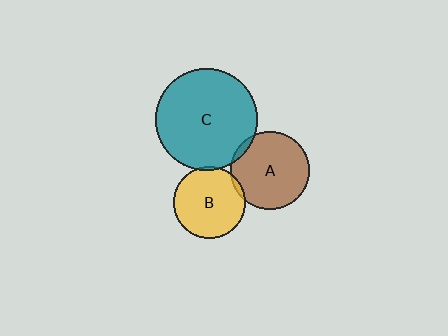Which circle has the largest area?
Circle C (teal).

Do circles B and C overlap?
Yes.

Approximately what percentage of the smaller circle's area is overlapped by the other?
Approximately 5%.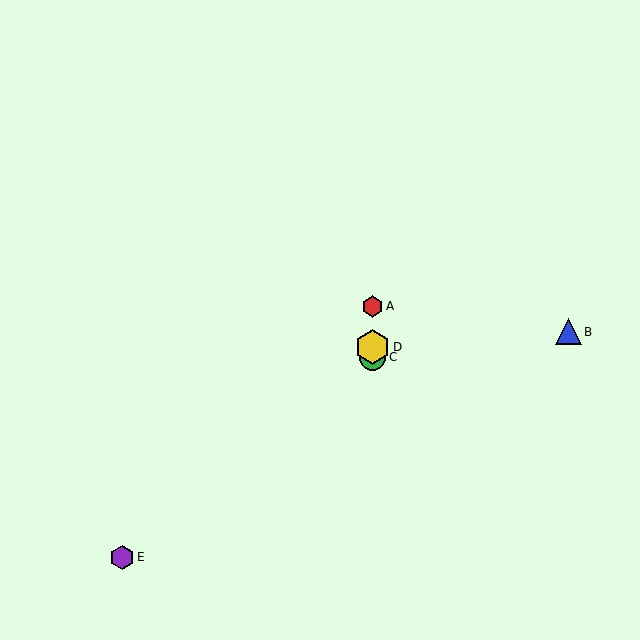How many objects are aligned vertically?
3 objects (A, C, D) are aligned vertically.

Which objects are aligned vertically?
Objects A, C, D are aligned vertically.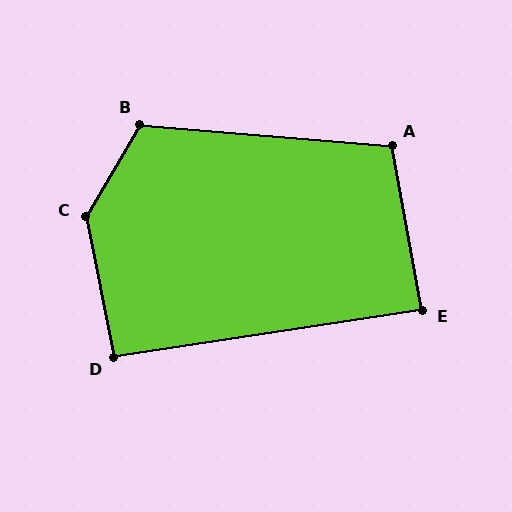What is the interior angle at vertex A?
Approximately 105 degrees (obtuse).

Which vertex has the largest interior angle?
C, at approximately 138 degrees.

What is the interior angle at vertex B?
Approximately 116 degrees (obtuse).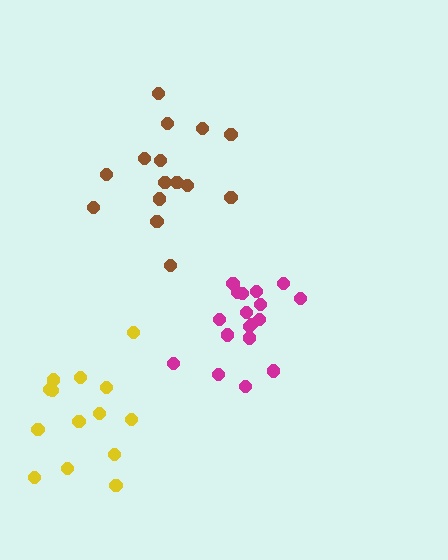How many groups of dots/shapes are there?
There are 3 groups.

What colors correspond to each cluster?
The clusters are colored: brown, yellow, magenta.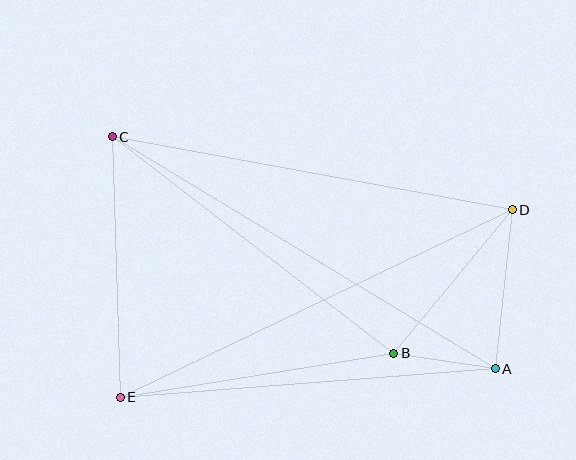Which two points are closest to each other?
Points A and B are closest to each other.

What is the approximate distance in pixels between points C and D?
The distance between C and D is approximately 406 pixels.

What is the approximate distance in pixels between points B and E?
The distance between B and E is approximately 277 pixels.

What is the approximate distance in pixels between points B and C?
The distance between B and C is approximately 355 pixels.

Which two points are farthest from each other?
Points A and C are farthest from each other.